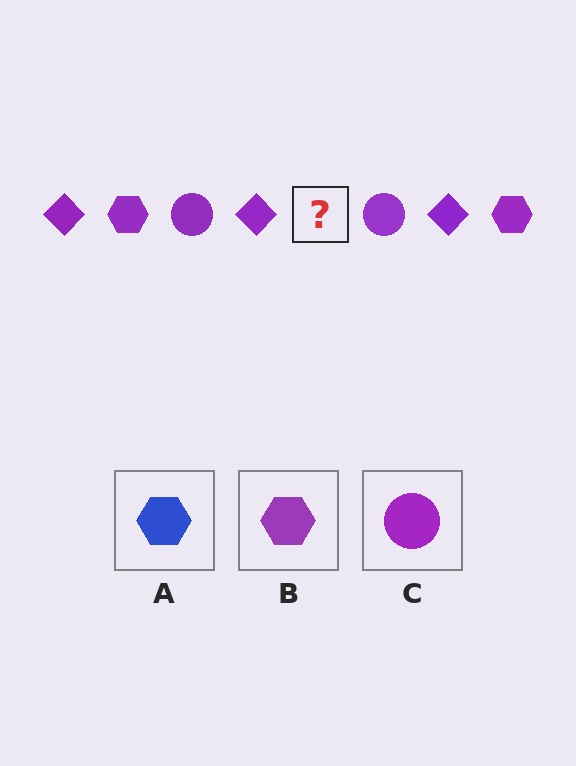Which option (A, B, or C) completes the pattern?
B.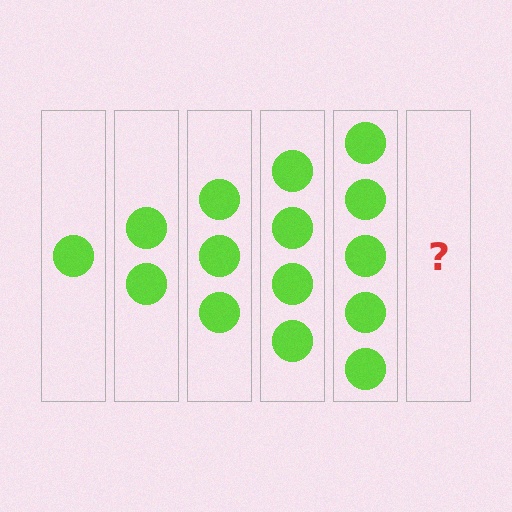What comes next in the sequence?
The next element should be 6 circles.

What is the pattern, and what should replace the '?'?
The pattern is that each step adds one more circle. The '?' should be 6 circles.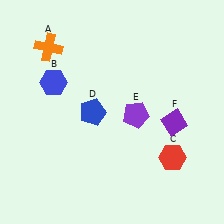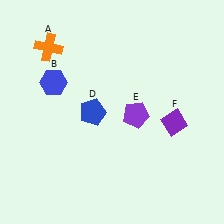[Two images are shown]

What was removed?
The red hexagon (C) was removed in Image 2.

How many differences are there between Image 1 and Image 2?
There is 1 difference between the two images.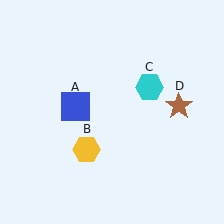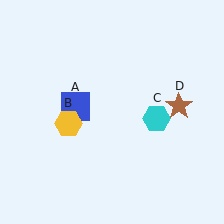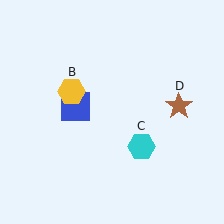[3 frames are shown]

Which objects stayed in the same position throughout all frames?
Blue square (object A) and brown star (object D) remained stationary.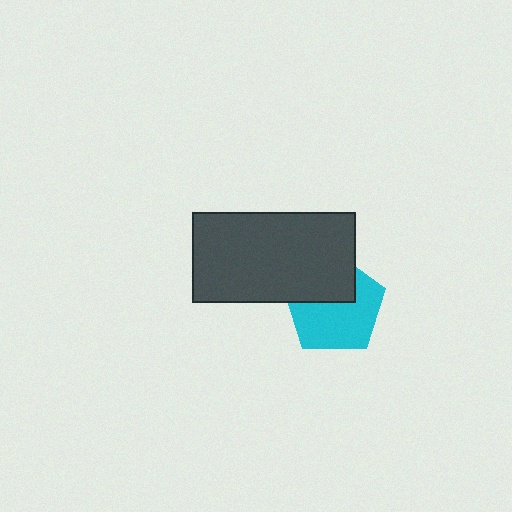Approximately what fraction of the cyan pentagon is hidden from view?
Roughly 38% of the cyan pentagon is hidden behind the dark gray rectangle.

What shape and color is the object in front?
The object in front is a dark gray rectangle.